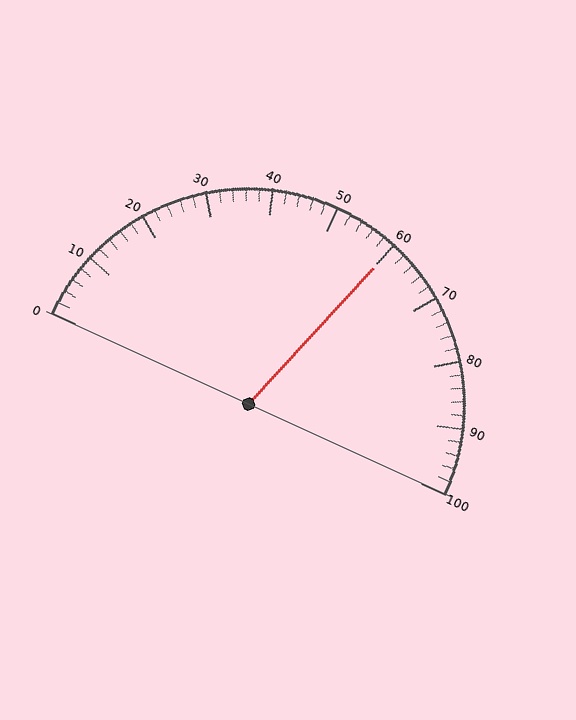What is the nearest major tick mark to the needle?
The nearest major tick mark is 60.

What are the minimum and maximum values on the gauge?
The gauge ranges from 0 to 100.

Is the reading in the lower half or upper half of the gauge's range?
The reading is in the upper half of the range (0 to 100).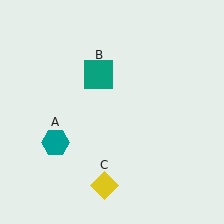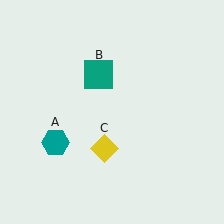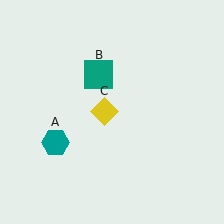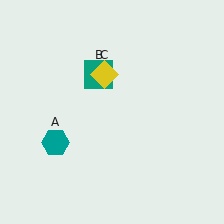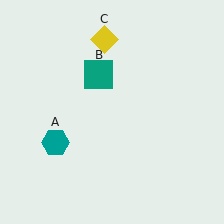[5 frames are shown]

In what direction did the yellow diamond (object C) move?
The yellow diamond (object C) moved up.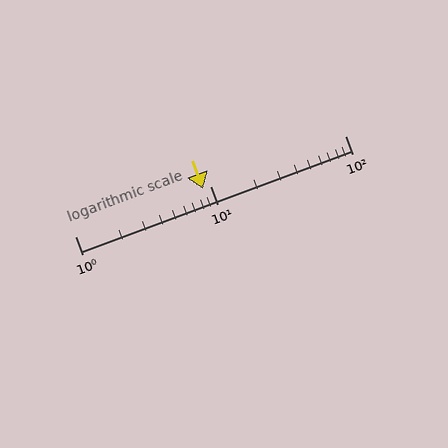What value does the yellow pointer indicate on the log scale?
The pointer indicates approximately 8.8.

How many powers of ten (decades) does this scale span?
The scale spans 2 decades, from 1 to 100.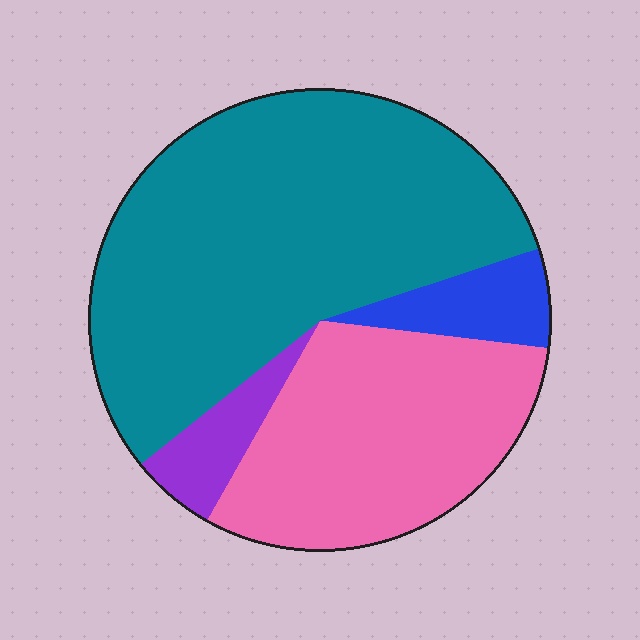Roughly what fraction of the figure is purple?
Purple covers around 5% of the figure.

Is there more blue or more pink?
Pink.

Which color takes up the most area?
Teal, at roughly 55%.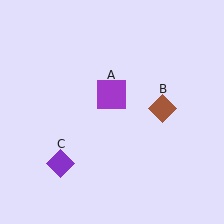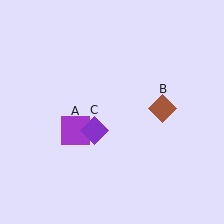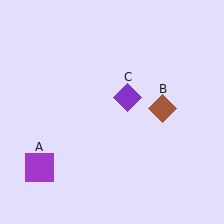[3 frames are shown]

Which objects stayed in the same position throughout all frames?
Brown diamond (object B) remained stationary.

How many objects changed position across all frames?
2 objects changed position: purple square (object A), purple diamond (object C).